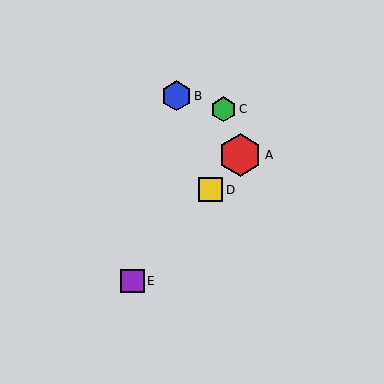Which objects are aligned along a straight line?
Objects A, D, E are aligned along a straight line.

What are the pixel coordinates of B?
Object B is at (176, 96).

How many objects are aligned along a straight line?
3 objects (A, D, E) are aligned along a straight line.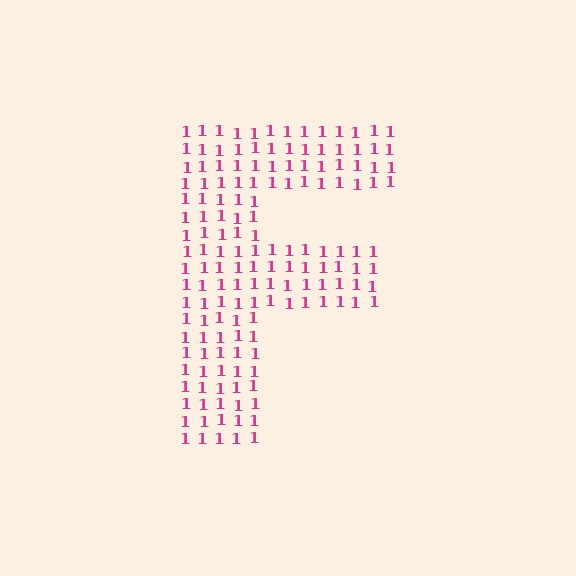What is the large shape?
The large shape is the letter F.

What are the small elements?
The small elements are digit 1's.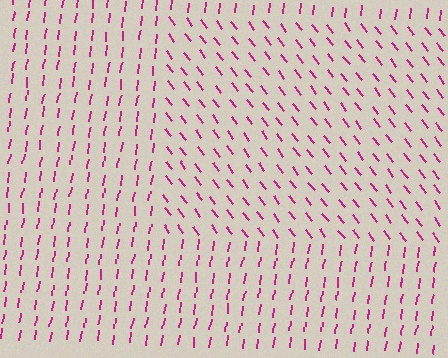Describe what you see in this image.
The image is filled with small magenta line segments. A rectangle region in the image has lines oriented differently from the surrounding lines, creating a visible texture boundary.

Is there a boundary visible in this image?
Yes, there is a texture boundary formed by a change in line orientation.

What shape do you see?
I see a rectangle.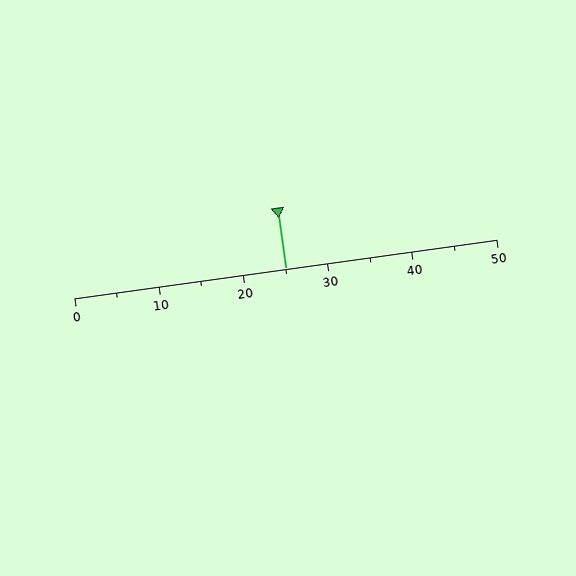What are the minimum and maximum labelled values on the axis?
The axis runs from 0 to 50.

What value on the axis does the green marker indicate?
The marker indicates approximately 25.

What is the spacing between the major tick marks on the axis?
The major ticks are spaced 10 apart.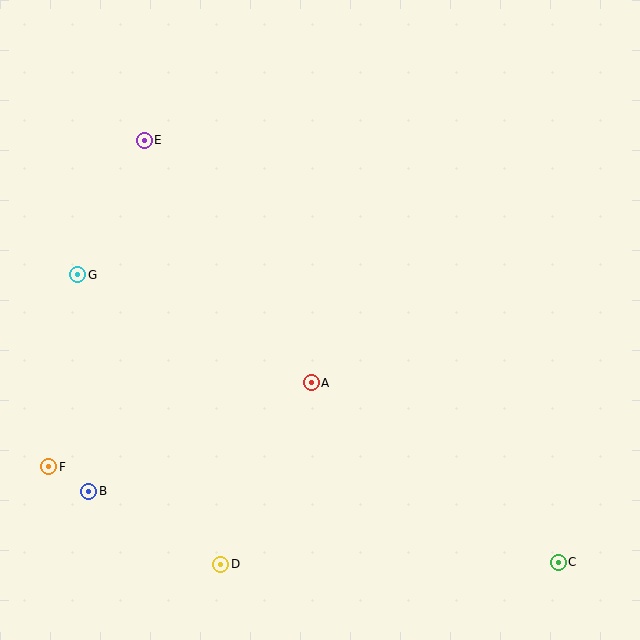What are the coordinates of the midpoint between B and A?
The midpoint between B and A is at (200, 437).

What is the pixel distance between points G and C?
The distance between G and C is 560 pixels.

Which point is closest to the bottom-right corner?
Point C is closest to the bottom-right corner.